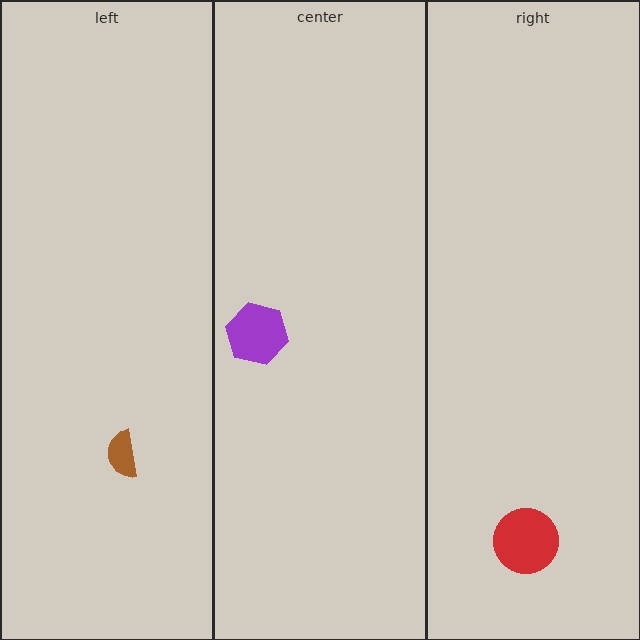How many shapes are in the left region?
1.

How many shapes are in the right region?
1.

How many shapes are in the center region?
1.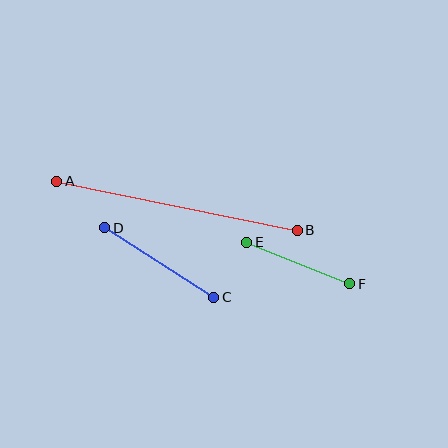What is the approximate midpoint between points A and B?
The midpoint is at approximately (177, 206) pixels.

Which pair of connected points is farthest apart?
Points A and B are farthest apart.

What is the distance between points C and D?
The distance is approximately 129 pixels.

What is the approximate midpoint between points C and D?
The midpoint is at approximately (159, 262) pixels.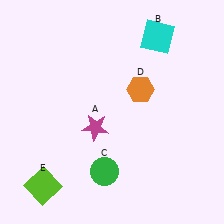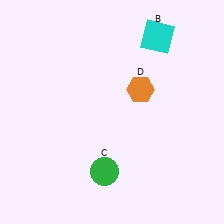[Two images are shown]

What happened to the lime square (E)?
The lime square (E) was removed in Image 2. It was in the bottom-left area of Image 1.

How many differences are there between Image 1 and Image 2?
There are 2 differences between the two images.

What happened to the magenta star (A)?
The magenta star (A) was removed in Image 2. It was in the bottom-left area of Image 1.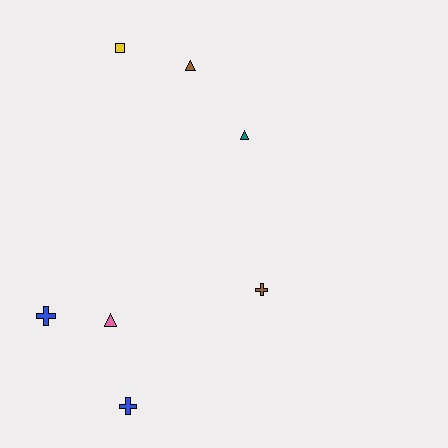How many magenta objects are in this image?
There are no magenta objects.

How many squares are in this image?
There is 1 square.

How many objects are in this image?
There are 7 objects.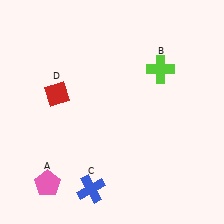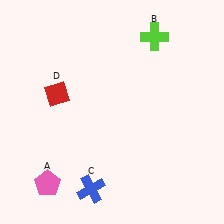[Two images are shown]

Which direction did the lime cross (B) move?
The lime cross (B) moved up.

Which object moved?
The lime cross (B) moved up.